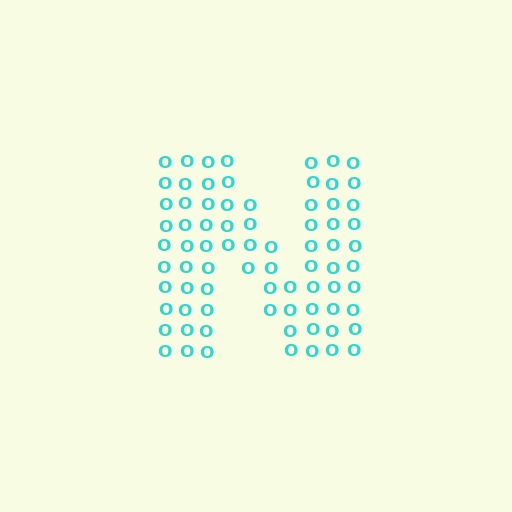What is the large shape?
The large shape is the letter N.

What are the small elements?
The small elements are letter O's.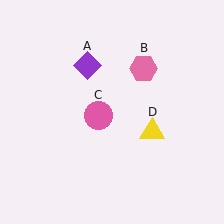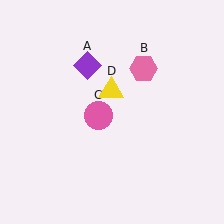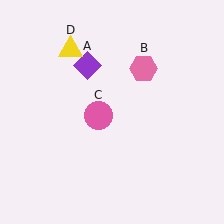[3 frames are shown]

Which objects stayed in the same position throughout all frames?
Purple diamond (object A) and pink hexagon (object B) and pink circle (object C) remained stationary.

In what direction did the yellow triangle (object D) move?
The yellow triangle (object D) moved up and to the left.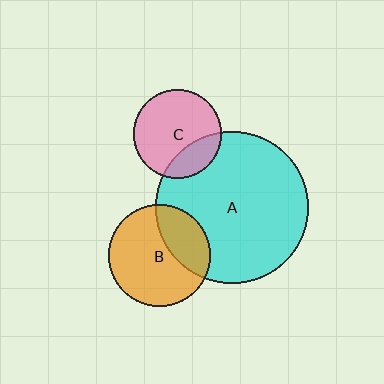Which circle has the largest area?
Circle A (cyan).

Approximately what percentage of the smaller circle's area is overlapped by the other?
Approximately 25%.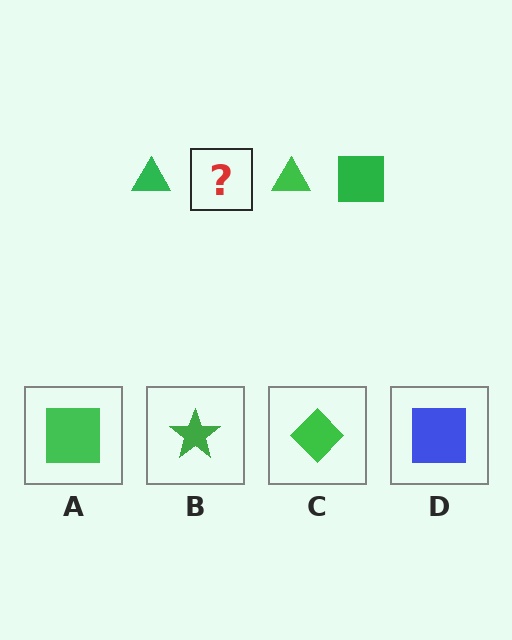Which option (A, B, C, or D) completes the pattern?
A.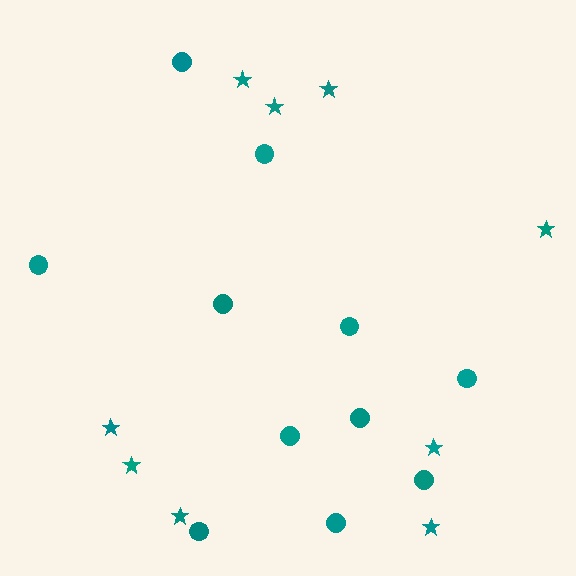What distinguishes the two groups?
There are 2 groups: one group of stars (9) and one group of circles (11).